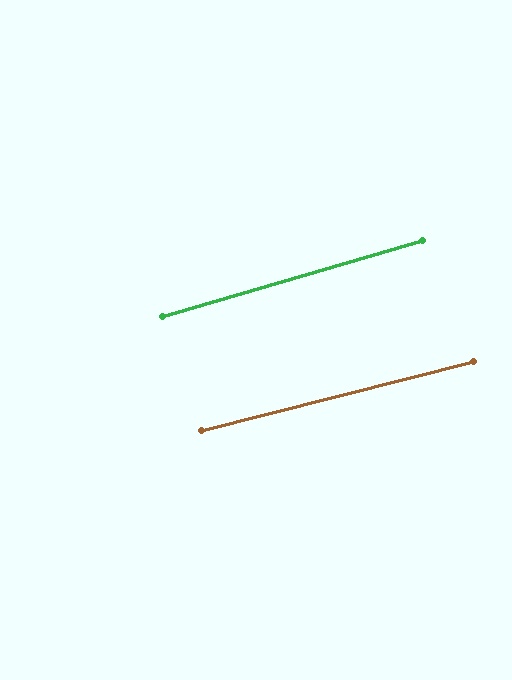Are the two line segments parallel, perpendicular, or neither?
Parallel — their directions differ by only 2.0°.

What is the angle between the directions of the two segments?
Approximately 2 degrees.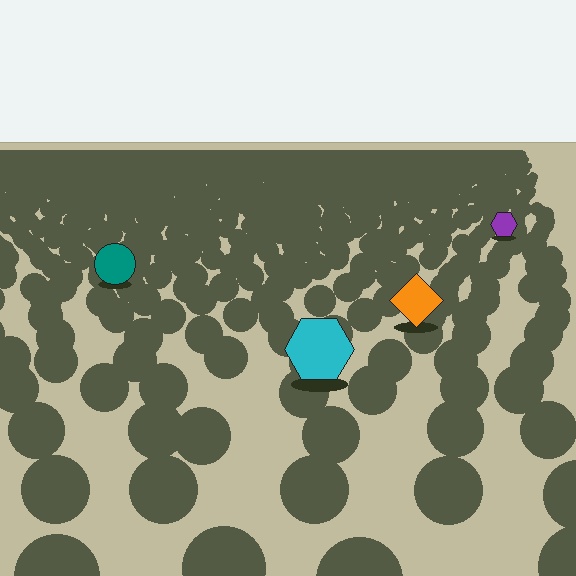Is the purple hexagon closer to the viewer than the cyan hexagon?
No. The cyan hexagon is closer — you can tell from the texture gradient: the ground texture is coarser near it.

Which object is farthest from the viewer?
The purple hexagon is farthest from the viewer. It appears smaller and the ground texture around it is denser.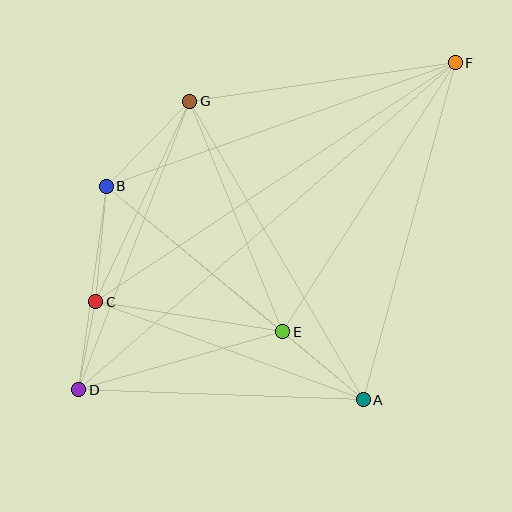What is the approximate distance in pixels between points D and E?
The distance between D and E is approximately 212 pixels.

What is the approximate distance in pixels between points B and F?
The distance between B and F is approximately 370 pixels.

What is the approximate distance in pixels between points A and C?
The distance between A and C is approximately 285 pixels.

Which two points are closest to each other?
Points C and D are closest to each other.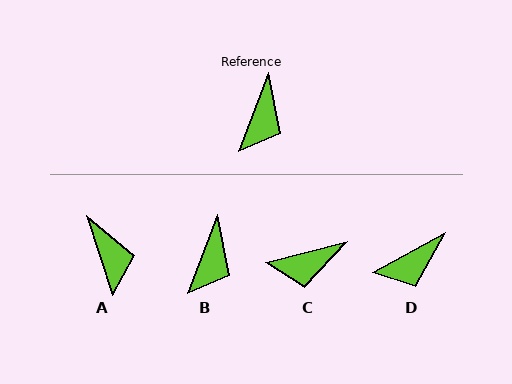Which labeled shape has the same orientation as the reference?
B.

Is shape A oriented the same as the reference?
No, it is off by about 39 degrees.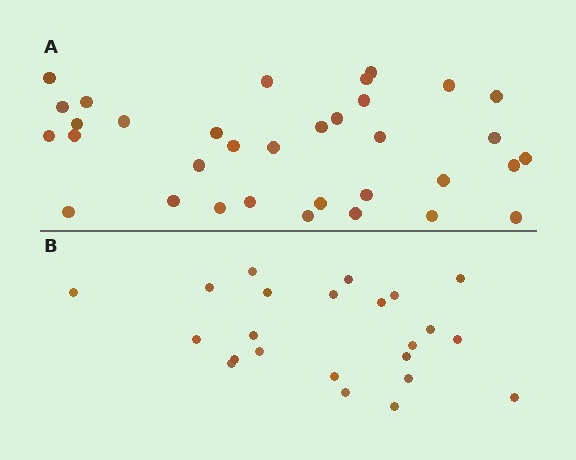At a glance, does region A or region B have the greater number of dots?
Region A (the top region) has more dots.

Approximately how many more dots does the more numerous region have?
Region A has roughly 12 or so more dots than region B.